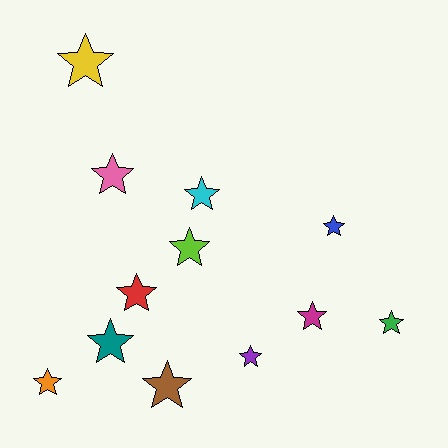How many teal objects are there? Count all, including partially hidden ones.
There is 1 teal object.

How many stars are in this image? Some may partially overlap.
There are 12 stars.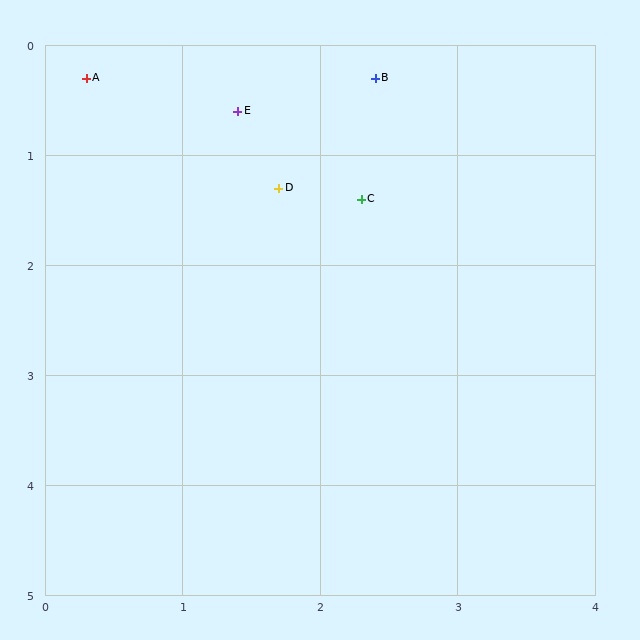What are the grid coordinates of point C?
Point C is at approximately (2.3, 1.4).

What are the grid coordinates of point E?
Point E is at approximately (1.4, 0.6).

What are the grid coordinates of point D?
Point D is at approximately (1.7, 1.3).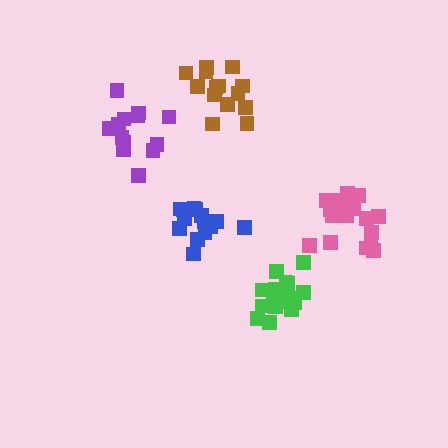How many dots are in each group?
Group 1: 18 dots, Group 2: 15 dots, Group 3: 18 dots, Group 4: 13 dots, Group 5: 14 dots (78 total).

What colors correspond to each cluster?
The clusters are colored: green, blue, pink, purple, brown.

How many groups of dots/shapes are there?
There are 5 groups.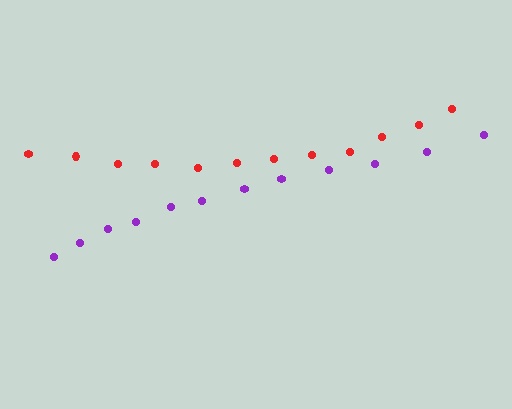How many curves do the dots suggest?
There are 2 distinct paths.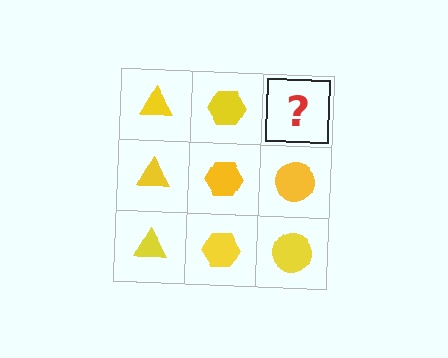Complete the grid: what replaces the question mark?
The question mark should be replaced with a yellow circle.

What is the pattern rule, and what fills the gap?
The rule is that each column has a consistent shape. The gap should be filled with a yellow circle.